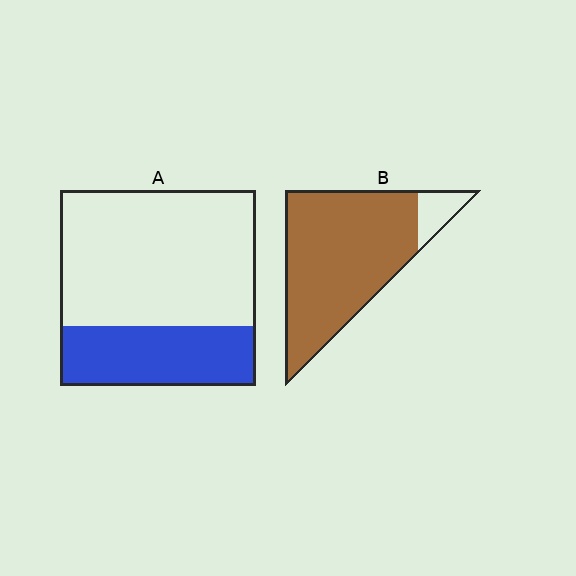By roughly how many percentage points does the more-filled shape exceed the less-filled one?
By roughly 60 percentage points (B over A).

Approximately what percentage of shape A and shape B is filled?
A is approximately 30% and B is approximately 90%.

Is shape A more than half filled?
No.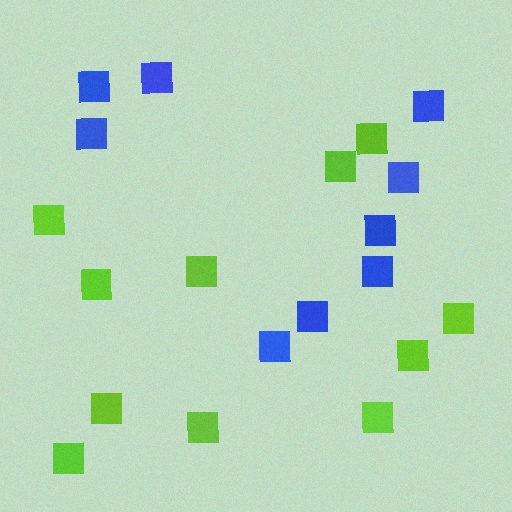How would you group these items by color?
There are 2 groups: one group of lime squares (11) and one group of blue squares (9).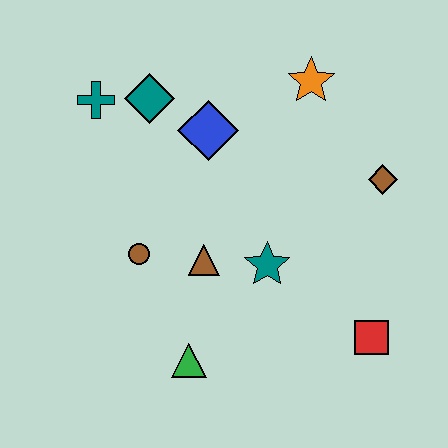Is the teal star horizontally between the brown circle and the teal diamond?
No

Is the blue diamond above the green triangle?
Yes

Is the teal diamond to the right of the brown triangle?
No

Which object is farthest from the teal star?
The teal cross is farthest from the teal star.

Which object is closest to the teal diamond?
The teal cross is closest to the teal diamond.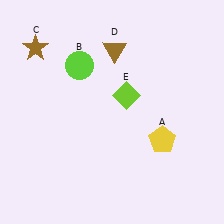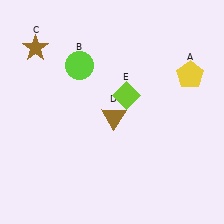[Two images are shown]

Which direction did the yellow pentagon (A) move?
The yellow pentagon (A) moved up.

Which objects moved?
The objects that moved are: the yellow pentagon (A), the brown triangle (D).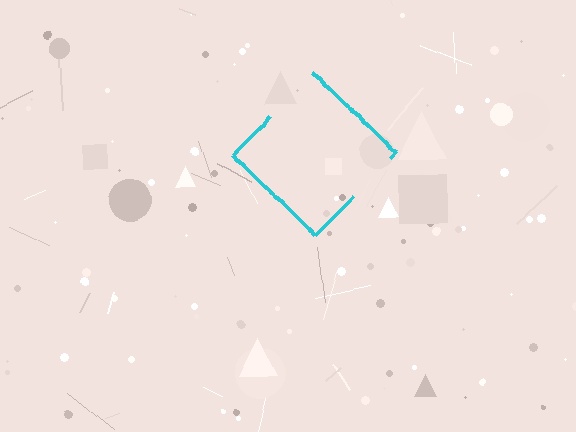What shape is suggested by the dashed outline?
The dashed outline suggests a diamond.